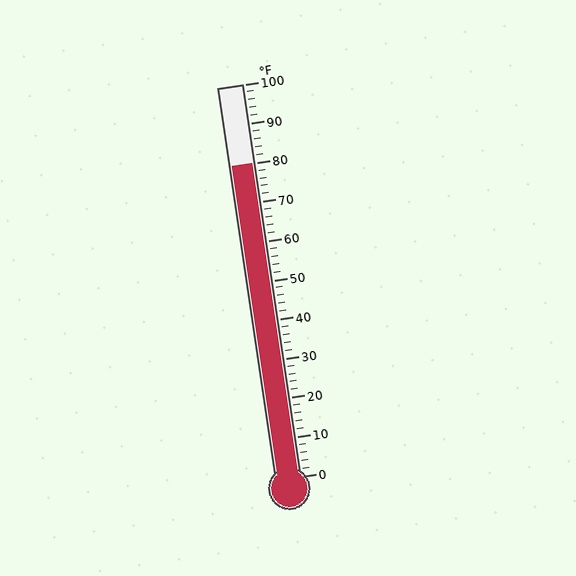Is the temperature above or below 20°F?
The temperature is above 20°F.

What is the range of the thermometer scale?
The thermometer scale ranges from 0°F to 100°F.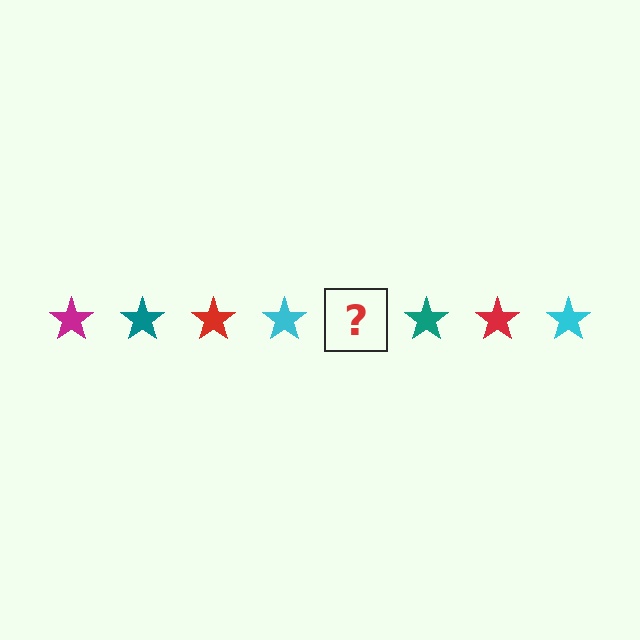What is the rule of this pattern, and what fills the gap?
The rule is that the pattern cycles through magenta, teal, red, cyan stars. The gap should be filled with a magenta star.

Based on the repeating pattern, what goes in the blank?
The blank should be a magenta star.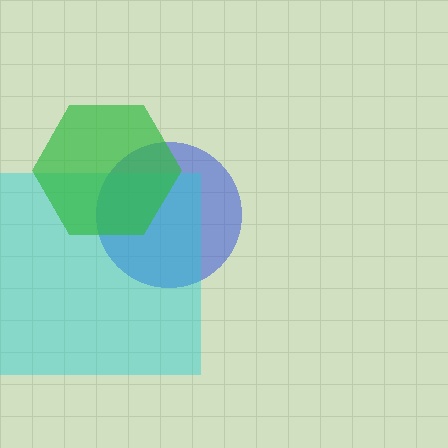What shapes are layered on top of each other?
The layered shapes are: a blue circle, a cyan square, a green hexagon.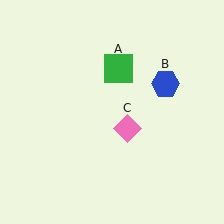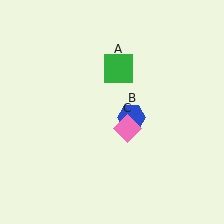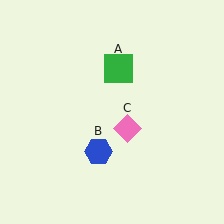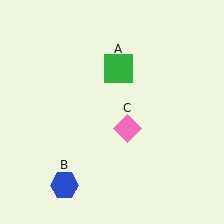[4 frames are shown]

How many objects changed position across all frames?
1 object changed position: blue hexagon (object B).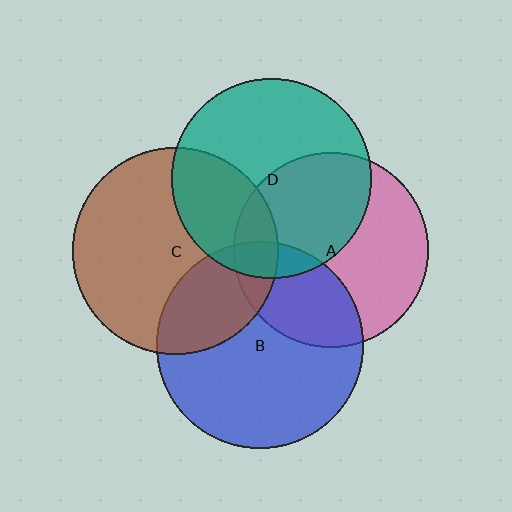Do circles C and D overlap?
Yes.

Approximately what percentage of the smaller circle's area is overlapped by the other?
Approximately 30%.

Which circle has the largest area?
Circle B (blue).